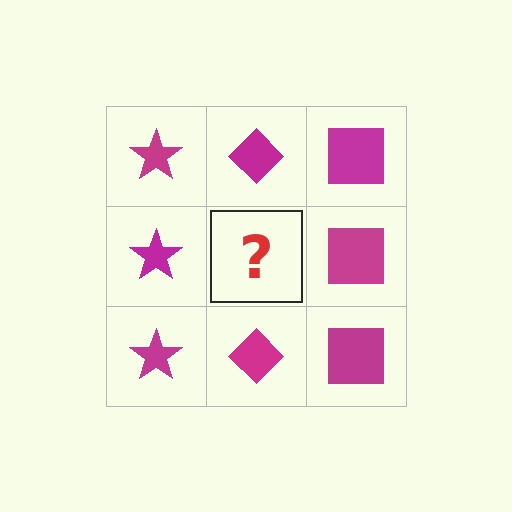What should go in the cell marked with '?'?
The missing cell should contain a magenta diamond.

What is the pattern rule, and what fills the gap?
The rule is that each column has a consistent shape. The gap should be filled with a magenta diamond.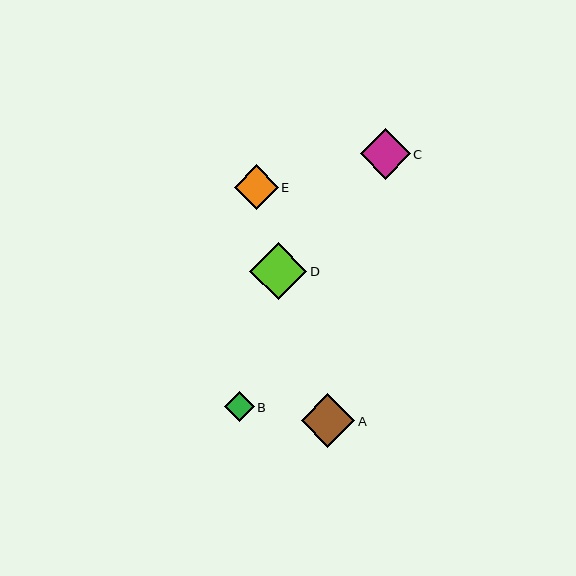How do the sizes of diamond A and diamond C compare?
Diamond A and diamond C are approximately the same size.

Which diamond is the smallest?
Diamond B is the smallest with a size of approximately 30 pixels.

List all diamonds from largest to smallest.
From largest to smallest: D, A, C, E, B.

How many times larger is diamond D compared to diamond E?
Diamond D is approximately 1.3 times the size of diamond E.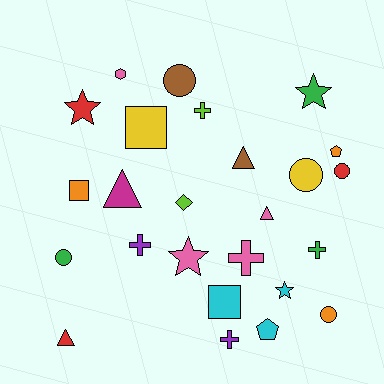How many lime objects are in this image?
There are 2 lime objects.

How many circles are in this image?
There are 5 circles.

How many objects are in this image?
There are 25 objects.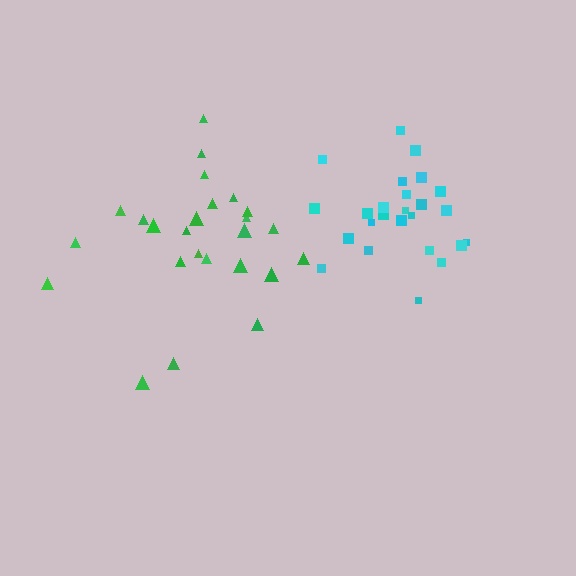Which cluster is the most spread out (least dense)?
Green.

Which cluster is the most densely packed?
Cyan.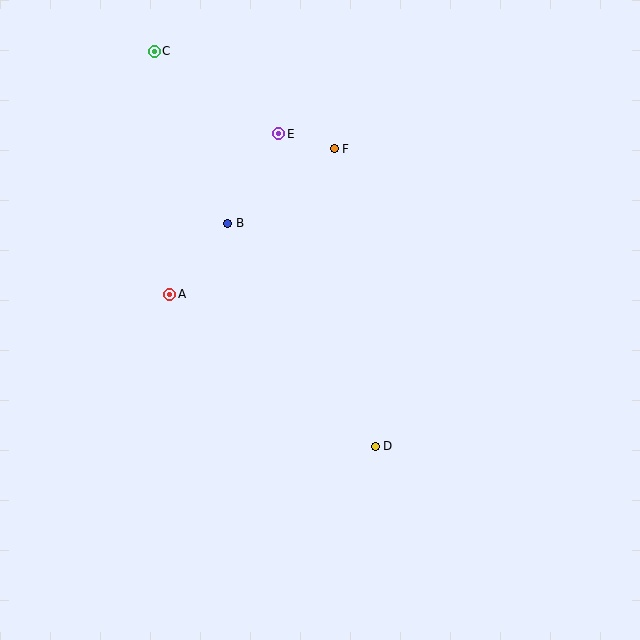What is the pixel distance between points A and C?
The distance between A and C is 243 pixels.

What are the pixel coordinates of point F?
Point F is at (334, 149).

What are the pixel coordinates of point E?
Point E is at (279, 134).